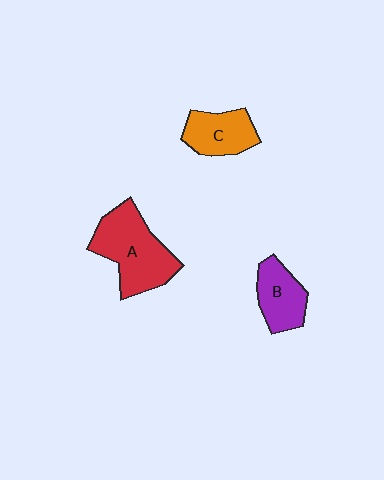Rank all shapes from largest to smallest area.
From largest to smallest: A (red), C (orange), B (purple).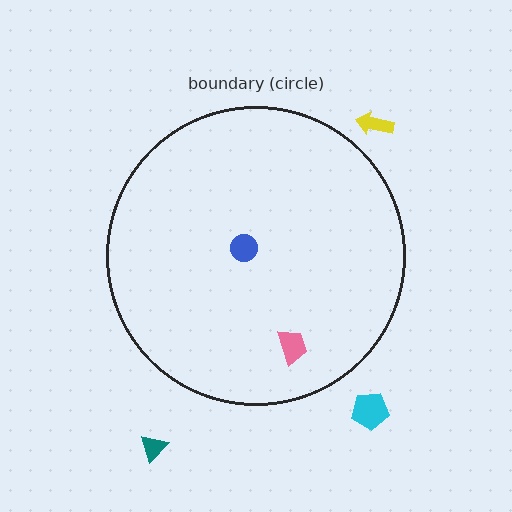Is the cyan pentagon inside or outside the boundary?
Outside.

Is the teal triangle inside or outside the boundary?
Outside.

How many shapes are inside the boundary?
2 inside, 3 outside.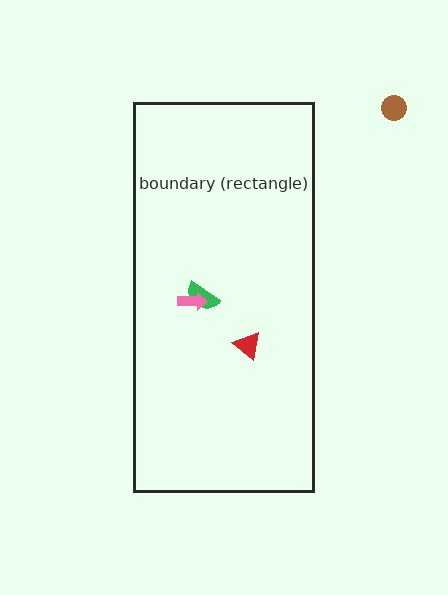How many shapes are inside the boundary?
3 inside, 1 outside.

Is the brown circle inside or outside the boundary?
Outside.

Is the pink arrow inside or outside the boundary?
Inside.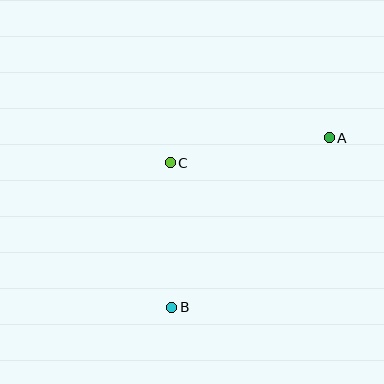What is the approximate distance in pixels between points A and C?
The distance between A and C is approximately 161 pixels.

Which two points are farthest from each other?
Points A and B are farthest from each other.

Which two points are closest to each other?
Points B and C are closest to each other.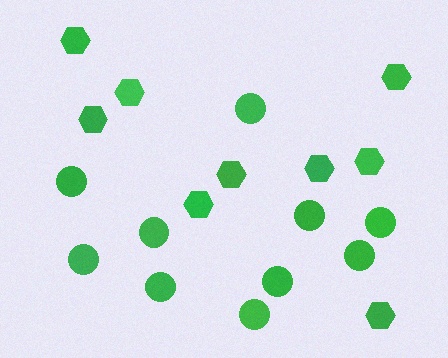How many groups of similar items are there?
There are 2 groups: one group of hexagons (9) and one group of circles (10).